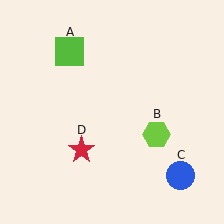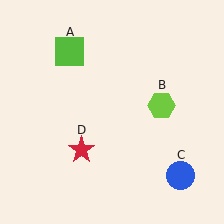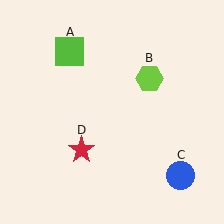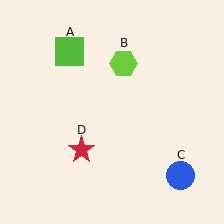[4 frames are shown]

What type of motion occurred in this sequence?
The lime hexagon (object B) rotated counterclockwise around the center of the scene.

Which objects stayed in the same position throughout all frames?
Lime square (object A) and blue circle (object C) and red star (object D) remained stationary.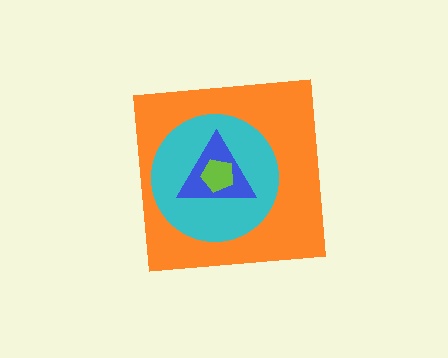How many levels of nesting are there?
4.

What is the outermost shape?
The orange square.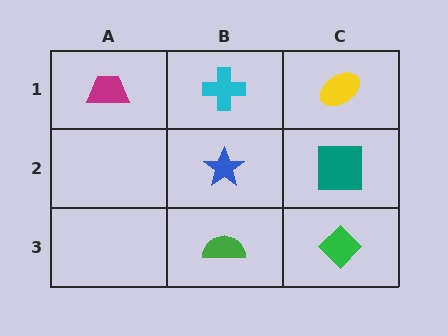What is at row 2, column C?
A teal square.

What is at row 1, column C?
A yellow ellipse.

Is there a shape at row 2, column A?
No, that cell is empty.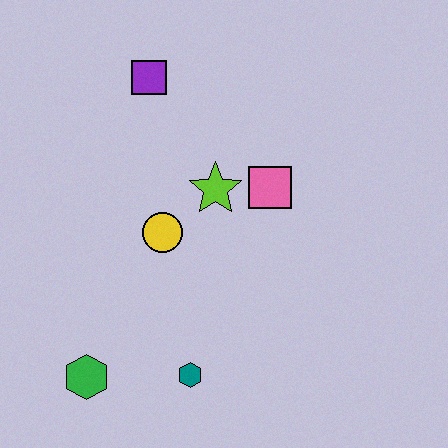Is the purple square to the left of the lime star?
Yes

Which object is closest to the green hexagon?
The teal hexagon is closest to the green hexagon.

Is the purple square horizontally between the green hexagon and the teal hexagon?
Yes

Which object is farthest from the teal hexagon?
The purple square is farthest from the teal hexagon.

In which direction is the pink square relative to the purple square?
The pink square is to the right of the purple square.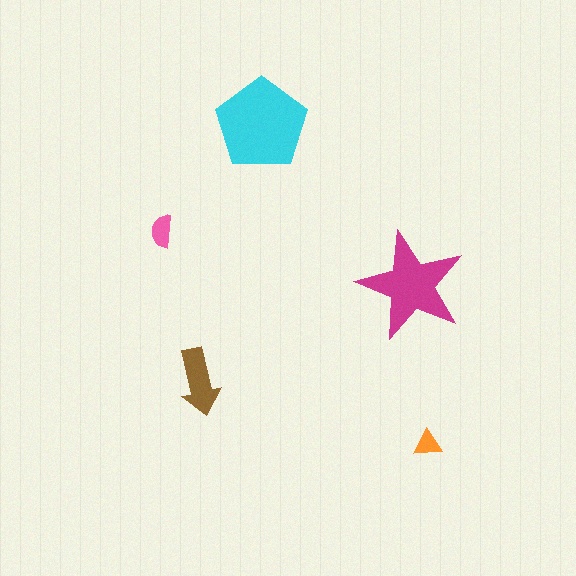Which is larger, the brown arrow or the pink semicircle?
The brown arrow.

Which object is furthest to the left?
The pink semicircle is leftmost.